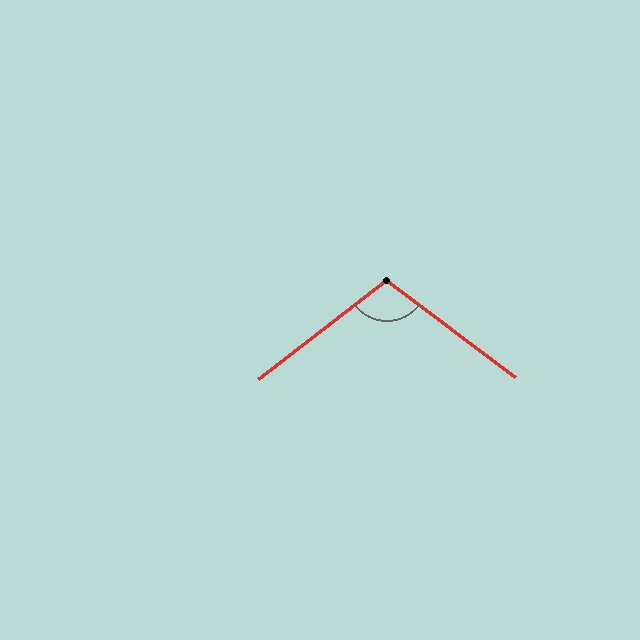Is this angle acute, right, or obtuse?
It is obtuse.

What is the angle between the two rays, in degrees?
Approximately 105 degrees.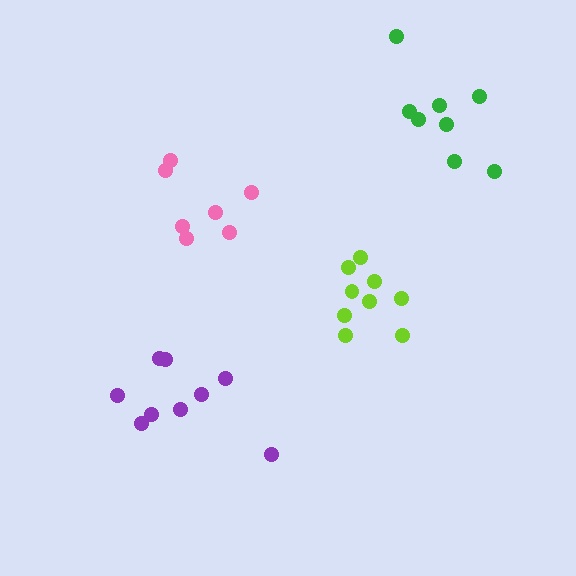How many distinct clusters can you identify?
There are 4 distinct clusters.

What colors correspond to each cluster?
The clusters are colored: pink, lime, green, purple.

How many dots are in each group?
Group 1: 7 dots, Group 2: 9 dots, Group 3: 8 dots, Group 4: 9 dots (33 total).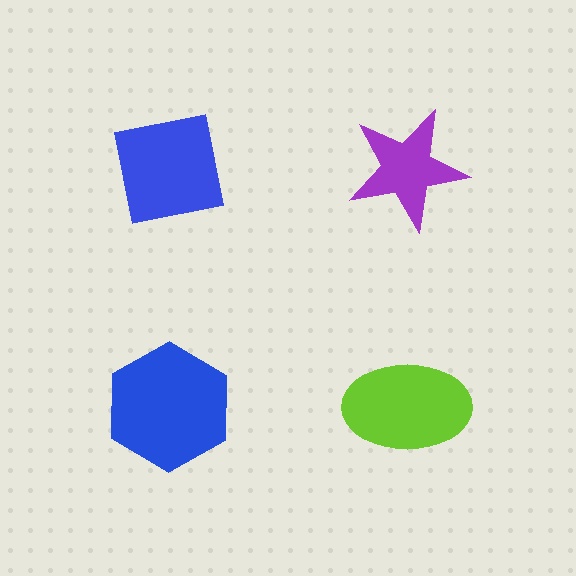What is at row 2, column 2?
A lime ellipse.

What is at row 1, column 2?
A purple star.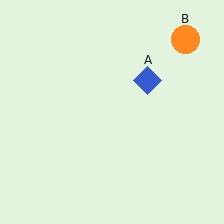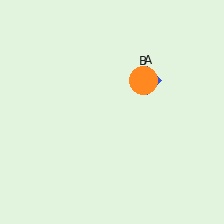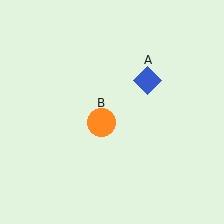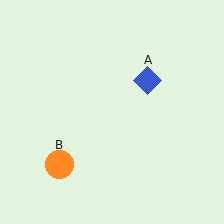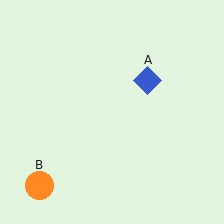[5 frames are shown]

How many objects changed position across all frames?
1 object changed position: orange circle (object B).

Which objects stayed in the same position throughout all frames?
Blue diamond (object A) remained stationary.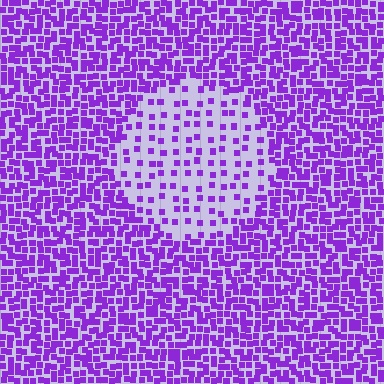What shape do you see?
I see a circle.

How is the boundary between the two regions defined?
The boundary is defined by a change in element density (approximately 2.8x ratio). All elements are the same color, size, and shape.